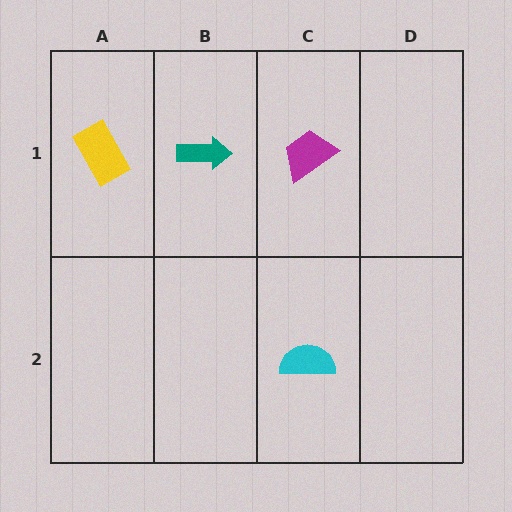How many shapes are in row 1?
3 shapes.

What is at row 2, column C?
A cyan semicircle.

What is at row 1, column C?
A magenta trapezoid.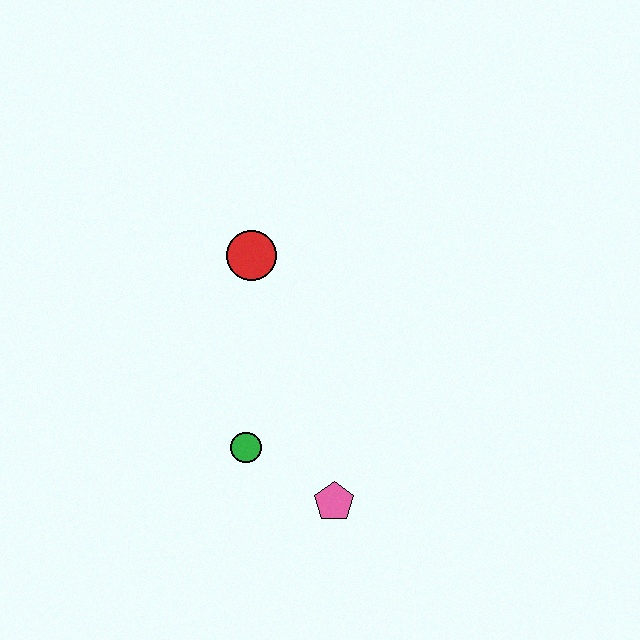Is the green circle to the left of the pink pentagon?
Yes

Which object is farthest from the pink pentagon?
The red circle is farthest from the pink pentagon.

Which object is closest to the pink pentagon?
The green circle is closest to the pink pentagon.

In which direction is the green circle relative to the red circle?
The green circle is below the red circle.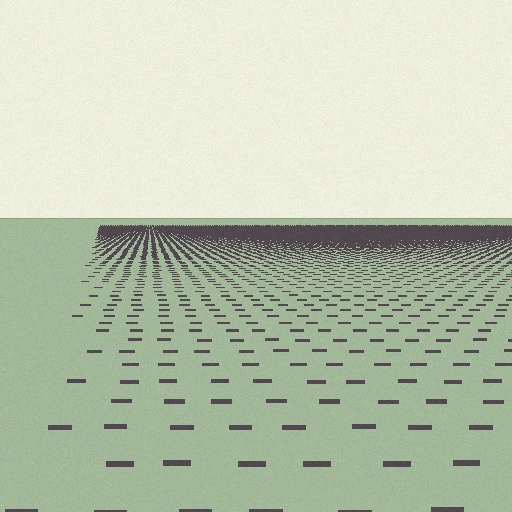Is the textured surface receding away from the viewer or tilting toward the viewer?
The surface is receding away from the viewer. Texture elements get smaller and denser toward the top.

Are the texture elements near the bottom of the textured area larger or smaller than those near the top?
Larger. Near the bottom, elements are closer to the viewer and appear at a bigger on-screen size.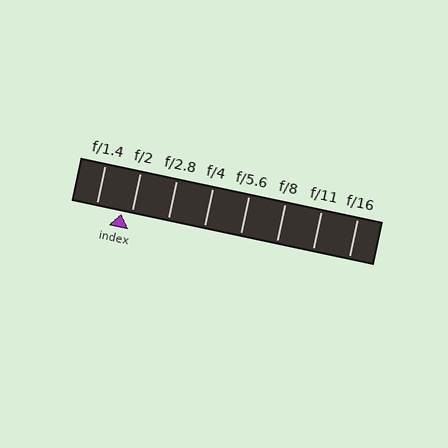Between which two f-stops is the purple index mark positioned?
The index mark is between f/1.4 and f/2.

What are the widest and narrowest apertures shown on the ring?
The widest aperture shown is f/1.4 and the narrowest is f/16.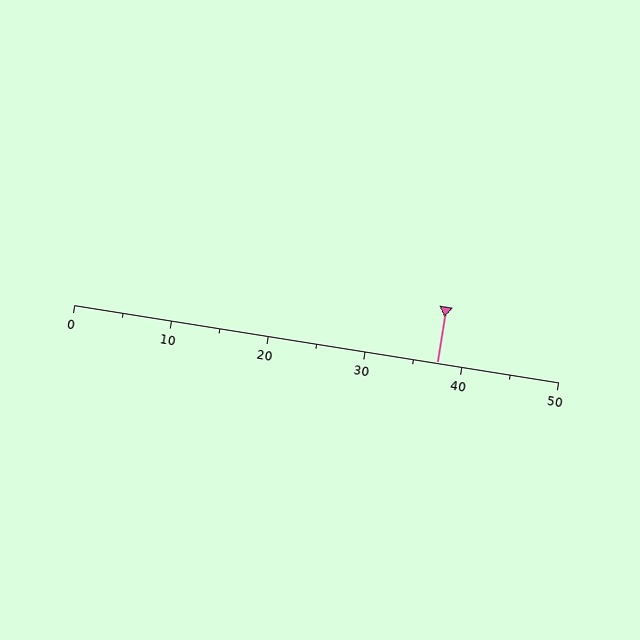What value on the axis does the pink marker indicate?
The marker indicates approximately 37.5.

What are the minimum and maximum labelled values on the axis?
The axis runs from 0 to 50.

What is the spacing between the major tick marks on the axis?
The major ticks are spaced 10 apart.